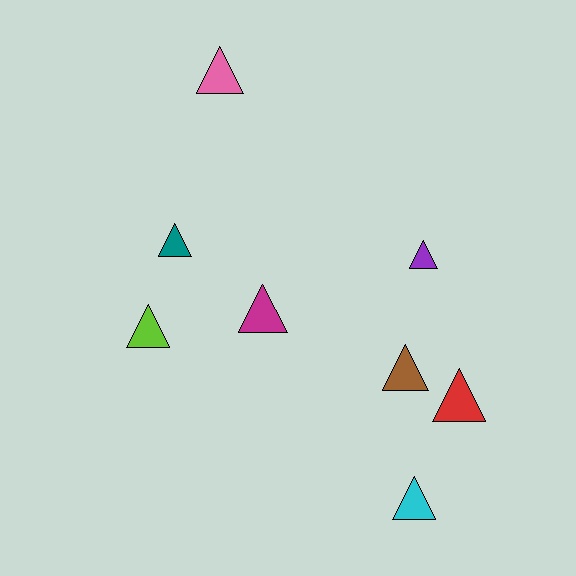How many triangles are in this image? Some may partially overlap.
There are 8 triangles.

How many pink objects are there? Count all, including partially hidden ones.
There is 1 pink object.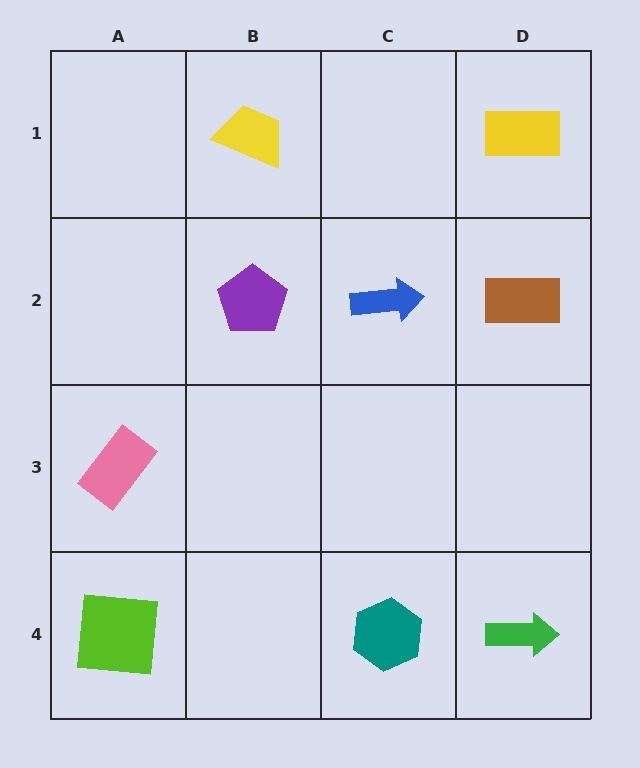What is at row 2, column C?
A blue arrow.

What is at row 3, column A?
A pink rectangle.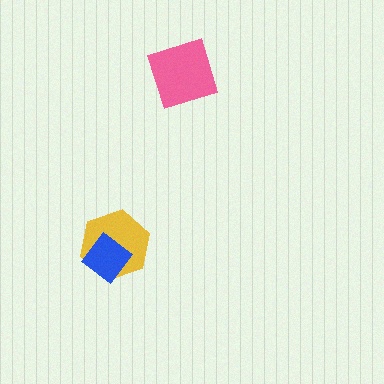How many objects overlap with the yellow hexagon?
1 object overlaps with the yellow hexagon.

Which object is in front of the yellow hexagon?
The blue diamond is in front of the yellow hexagon.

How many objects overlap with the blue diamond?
1 object overlaps with the blue diamond.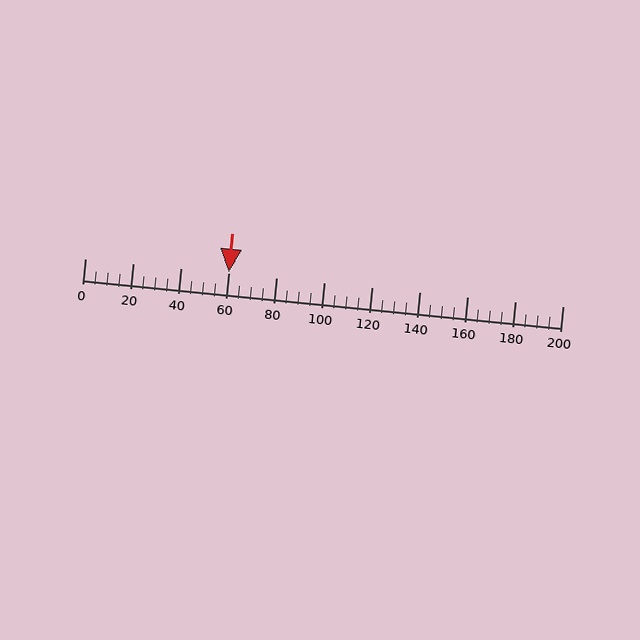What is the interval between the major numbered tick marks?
The major tick marks are spaced 20 units apart.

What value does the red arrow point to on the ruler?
The red arrow points to approximately 60.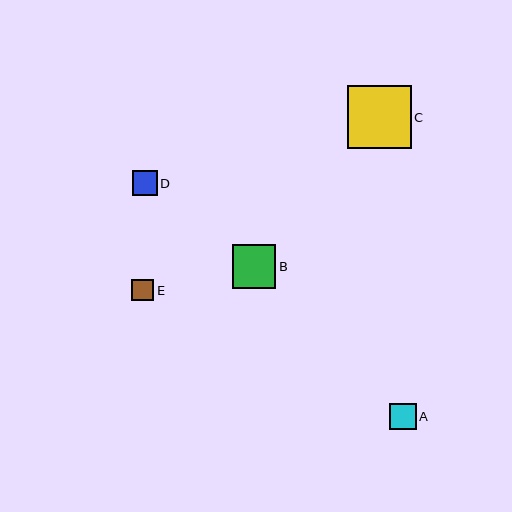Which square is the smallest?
Square E is the smallest with a size of approximately 22 pixels.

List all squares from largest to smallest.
From largest to smallest: C, B, A, D, E.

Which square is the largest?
Square C is the largest with a size of approximately 64 pixels.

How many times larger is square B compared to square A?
Square B is approximately 1.6 times the size of square A.